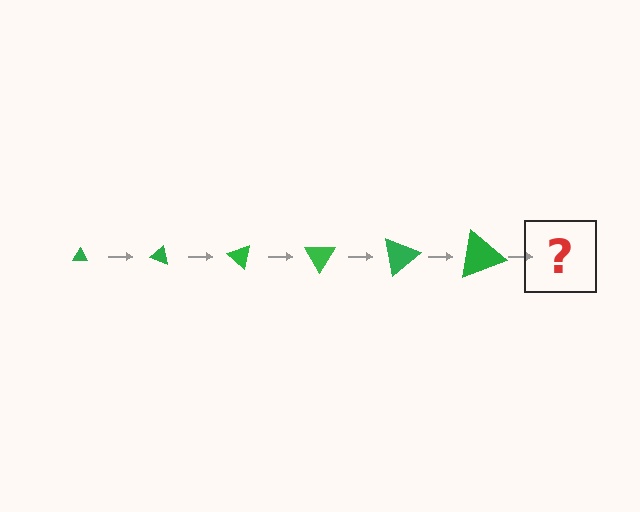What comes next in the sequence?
The next element should be a triangle, larger than the previous one and rotated 120 degrees from the start.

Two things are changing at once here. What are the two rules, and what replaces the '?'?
The two rules are that the triangle grows larger each step and it rotates 20 degrees each step. The '?' should be a triangle, larger than the previous one and rotated 120 degrees from the start.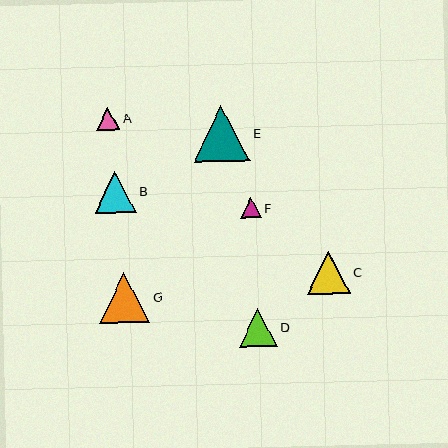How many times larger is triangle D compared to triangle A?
Triangle D is approximately 1.7 times the size of triangle A.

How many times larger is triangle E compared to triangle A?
Triangle E is approximately 2.4 times the size of triangle A.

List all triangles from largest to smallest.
From largest to smallest: E, G, C, B, D, A, F.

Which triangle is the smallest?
Triangle F is the smallest with a size of approximately 20 pixels.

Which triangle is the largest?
Triangle E is the largest with a size of approximately 56 pixels.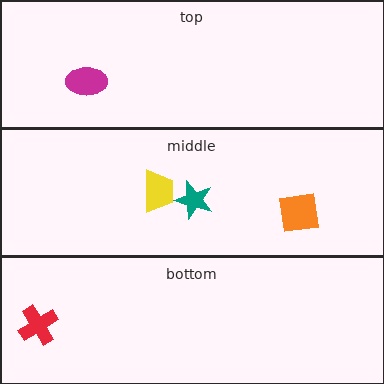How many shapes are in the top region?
1.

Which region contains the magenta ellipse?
The top region.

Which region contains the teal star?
The middle region.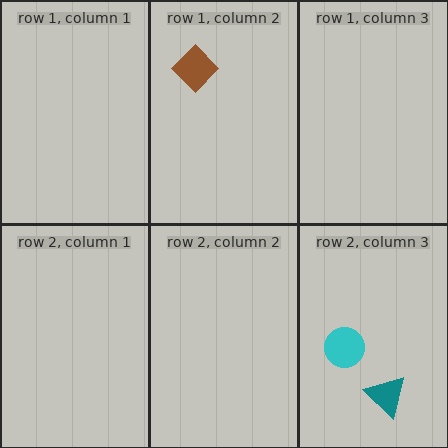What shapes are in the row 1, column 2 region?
The brown diamond.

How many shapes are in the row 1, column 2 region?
1.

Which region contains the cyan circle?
The row 2, column 3 region.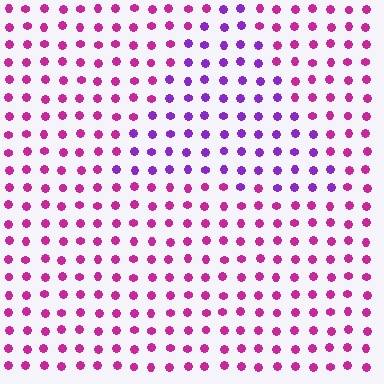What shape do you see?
I see a triangle.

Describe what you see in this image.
The image is filled with small magenta elements in a uniform arrangement. A triangle-shaped region is visible where the elements are tinted to a slightly different hue, forming a subtle color boundary.